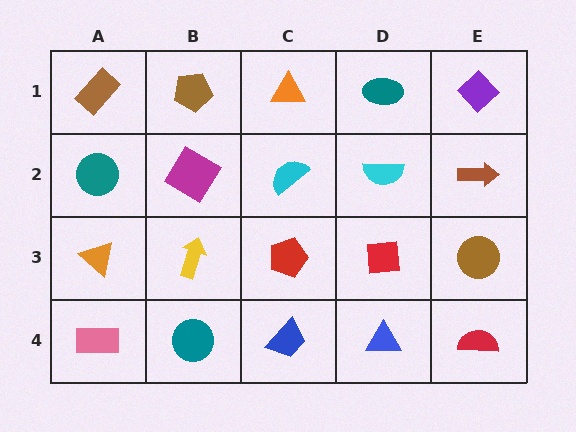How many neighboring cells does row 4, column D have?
3.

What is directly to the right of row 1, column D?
A purple diamond.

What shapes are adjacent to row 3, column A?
A teal circle (row 2, column A), a pink rectangle (row 4, column A), a yellow arrow (row 3, column B).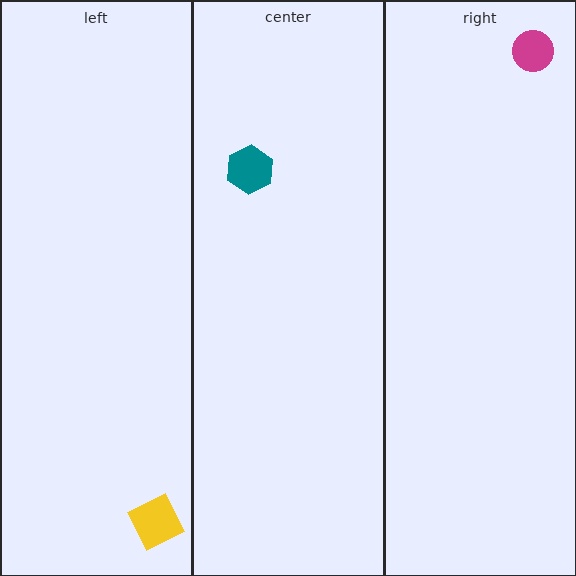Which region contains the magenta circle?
The right region.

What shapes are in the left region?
The yellow square.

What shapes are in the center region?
The teal hexagon.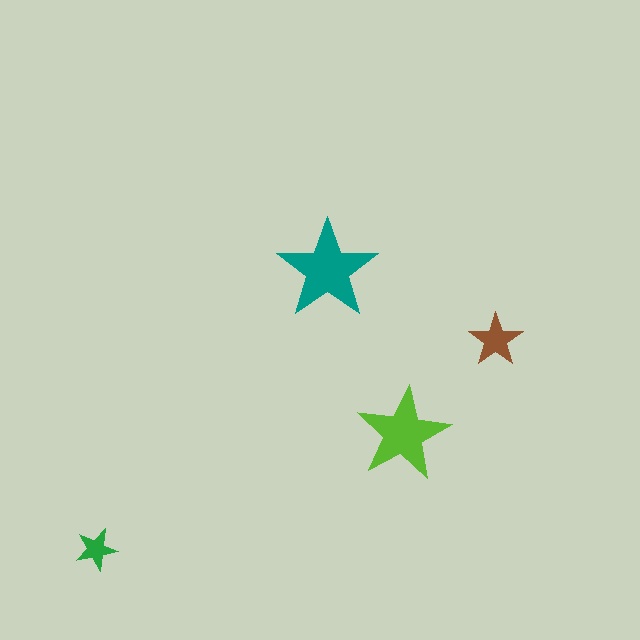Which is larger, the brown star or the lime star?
The lime one.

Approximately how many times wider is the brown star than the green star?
About 1.5 times wider.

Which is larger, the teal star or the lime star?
The teal one.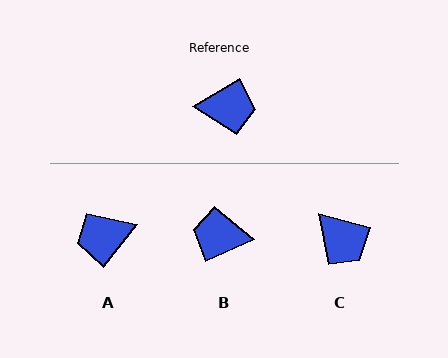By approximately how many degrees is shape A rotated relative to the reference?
Approximately 160 degrees clockwise.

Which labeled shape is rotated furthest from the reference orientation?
B, about 174 degrees away.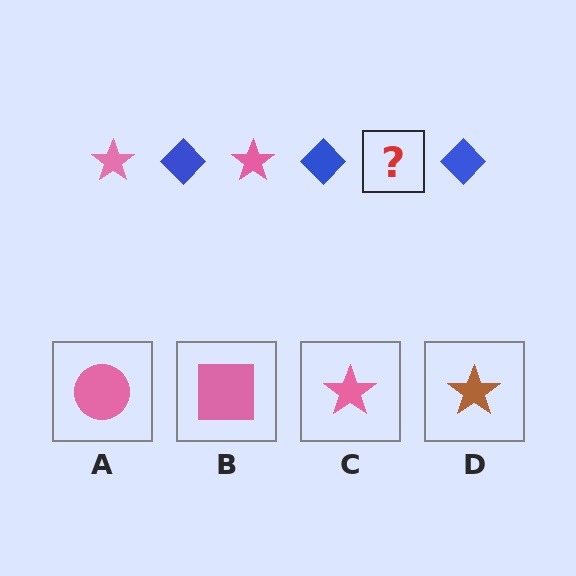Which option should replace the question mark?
Option C.